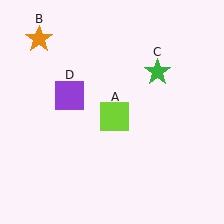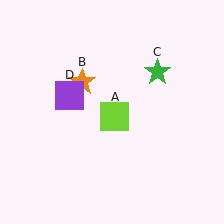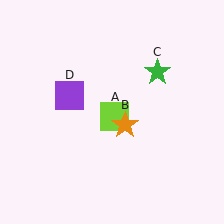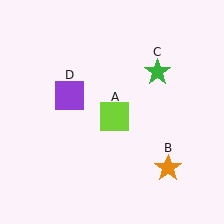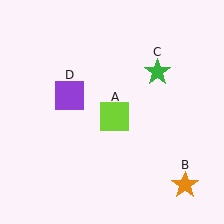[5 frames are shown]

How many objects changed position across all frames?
1 object changed position: orange star (object B).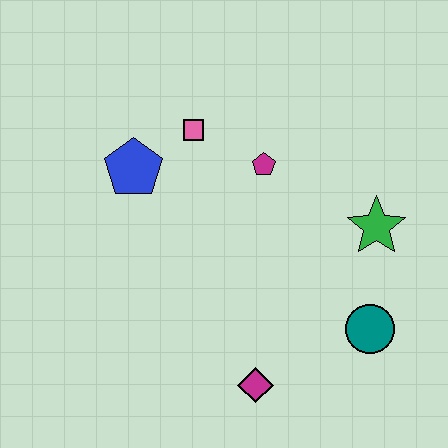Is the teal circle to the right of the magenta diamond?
Yes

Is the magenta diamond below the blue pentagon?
Yes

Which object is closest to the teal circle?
The green star is closest to the teal circle.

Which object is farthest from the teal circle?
The blue pentagon is farthest from the teal circle.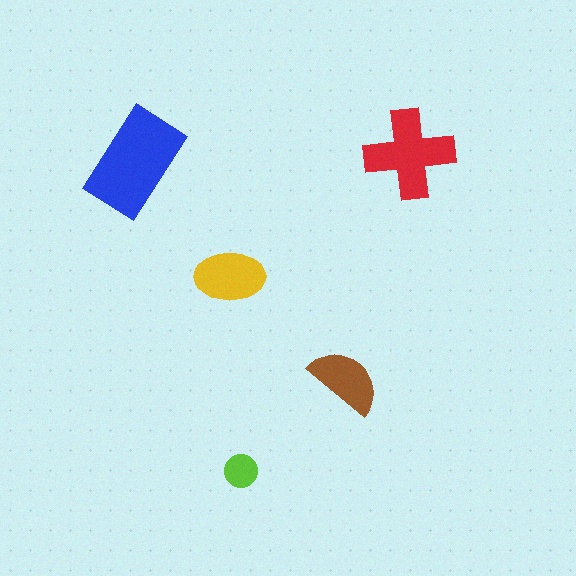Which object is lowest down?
The lime circle is bottommost.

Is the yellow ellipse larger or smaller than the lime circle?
Larger.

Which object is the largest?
The blue rectangle.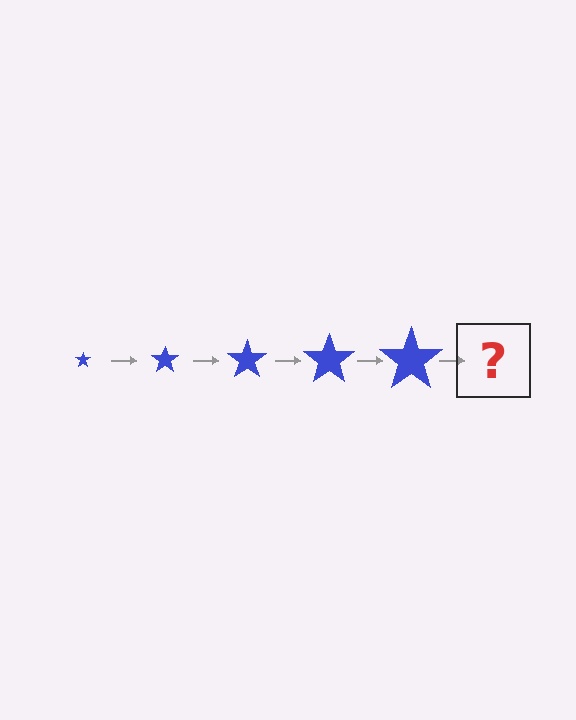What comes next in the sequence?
The next element should be a blue star, larger than the previous one.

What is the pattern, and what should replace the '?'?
The pattern is that the star gets progressively larger each step. The '?' should be a blue star, larger than the previous one.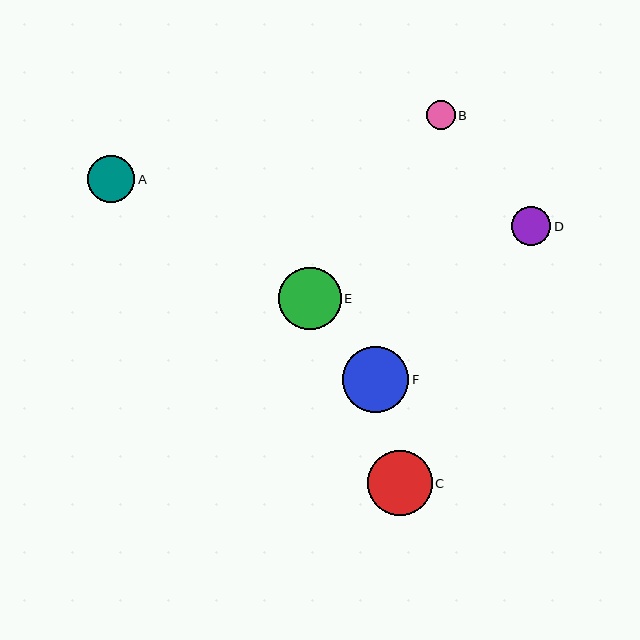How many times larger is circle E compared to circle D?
Circle E is approximately 1.6 times the size of circle D.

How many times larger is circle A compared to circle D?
Circle A is approximately 1.2 times the size of circle D.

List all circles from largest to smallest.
From largest to smallest: F, C, E, A, D, B.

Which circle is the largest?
Circle F is the largest with a size of approximately 66 pixels.